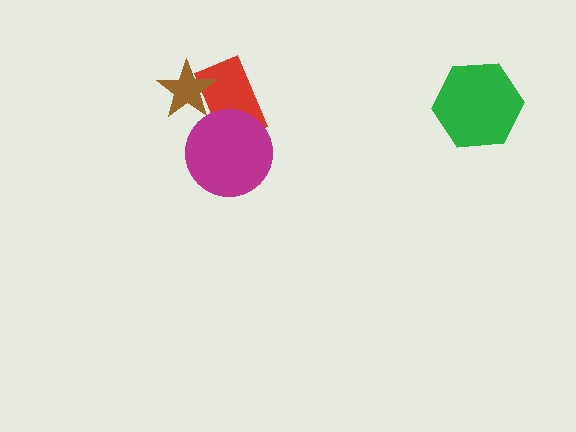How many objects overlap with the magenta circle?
1 object overlaps with the magenta circle.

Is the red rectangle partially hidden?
Yes, it is partially covered by another shape.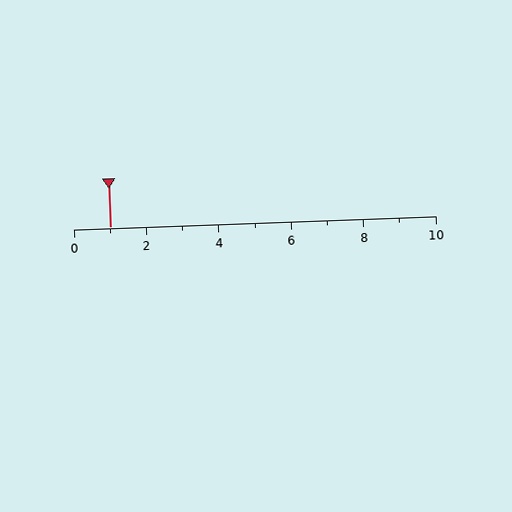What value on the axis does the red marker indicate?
The marker indicates approximately 1.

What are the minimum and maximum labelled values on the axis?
The axis runs from 0 to 10.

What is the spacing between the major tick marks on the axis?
The major ticks are spaced 2 apart.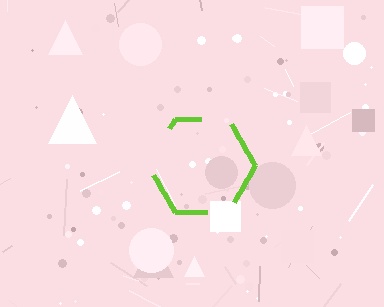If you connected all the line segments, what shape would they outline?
They would outline a hexagon.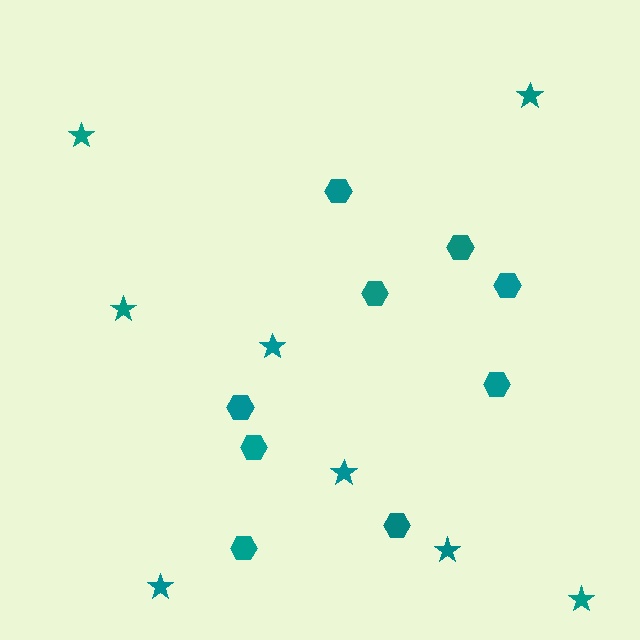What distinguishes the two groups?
There are 2 groups: one group of hexagons (9) and one group of stars (8).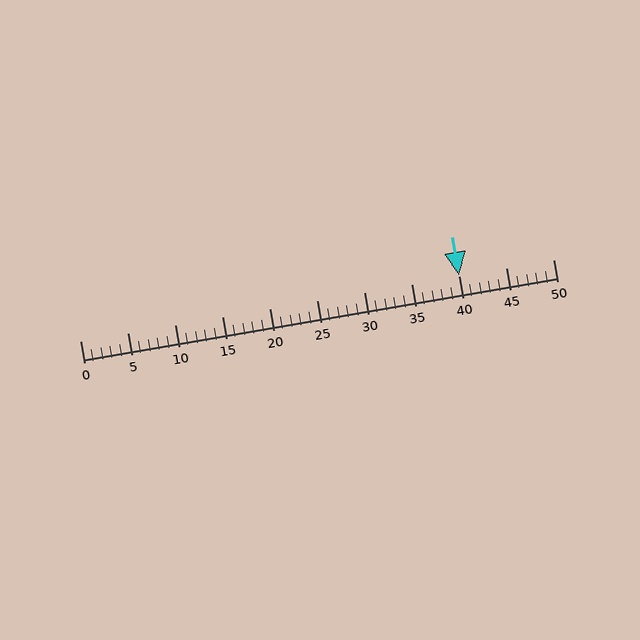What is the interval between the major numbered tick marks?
The major tick marks are spaced 5 units apart.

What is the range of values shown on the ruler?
The ruler shows values from 0 to 50.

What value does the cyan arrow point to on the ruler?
The cyan arrow points to approximately 40.